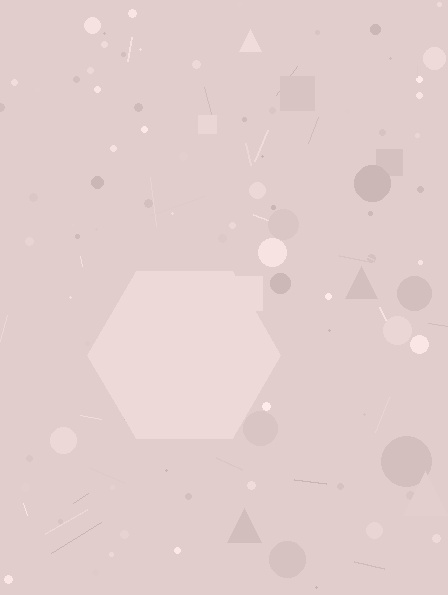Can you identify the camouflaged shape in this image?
The camouflaged shape is a hexagon.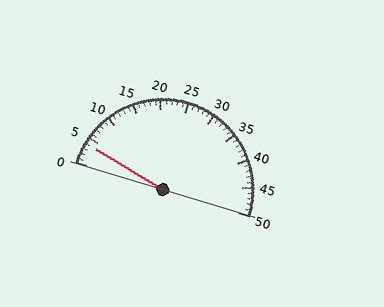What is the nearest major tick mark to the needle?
The nearest major tick mark is 5.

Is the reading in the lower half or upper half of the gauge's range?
The reading is in the lower half of the range (0 to 50).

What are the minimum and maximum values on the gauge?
The gauge ranges from 0 to 50.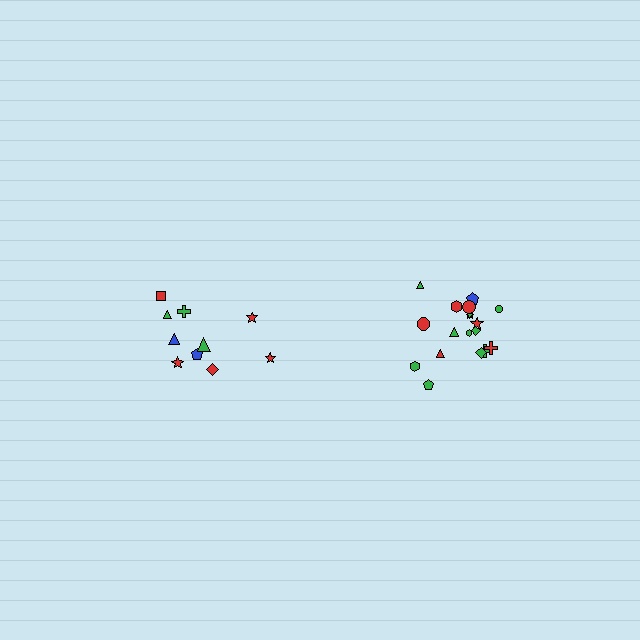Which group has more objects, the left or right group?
The right group.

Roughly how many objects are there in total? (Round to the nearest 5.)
Roughly 30 objects in total.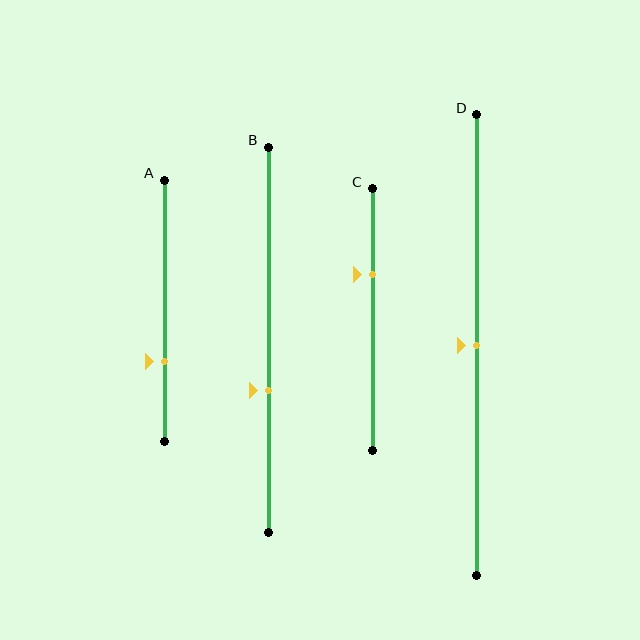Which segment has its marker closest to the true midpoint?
Segment D has its marker closest to the true midpoint.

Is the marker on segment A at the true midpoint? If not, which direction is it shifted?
No, the marker on segment A is shifted downward by about 19% of the segment length.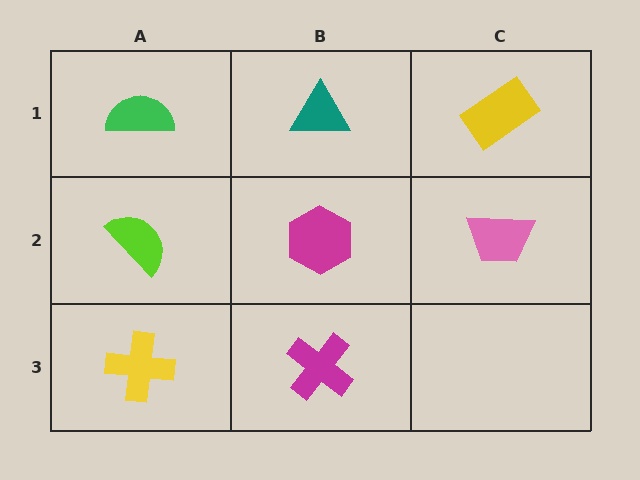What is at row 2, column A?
A lime semicircle.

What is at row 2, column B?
A magenta hexagon.